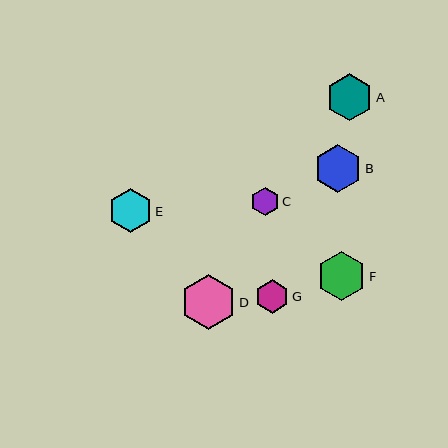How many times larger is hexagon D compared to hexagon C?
Hexagon D is approximately 1.9 times the size of hexagon C.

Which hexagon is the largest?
Hexagon D is the largest with a size of approximately 54 pixels.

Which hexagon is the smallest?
Hexagon C is the smallest with a size of approximately 29 pixels.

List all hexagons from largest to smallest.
From largest to smallest: D, F, B, A, E, G, C.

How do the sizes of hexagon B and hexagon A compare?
Hexagon B and hexagon A are approximately the same size.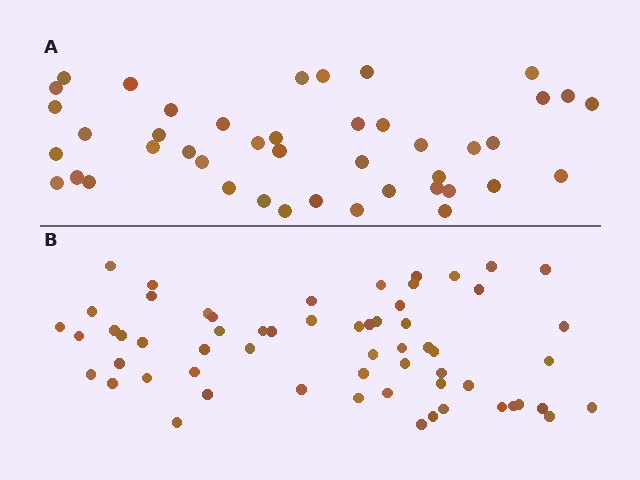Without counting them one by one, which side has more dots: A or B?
Region B (the bottom region) has more dots.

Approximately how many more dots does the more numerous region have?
Region B has approximately 15 more dots than region A.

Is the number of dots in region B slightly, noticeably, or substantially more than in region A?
Region B has noticeably more, but not dramatically so. The ratio is roughly 1.4 to 1.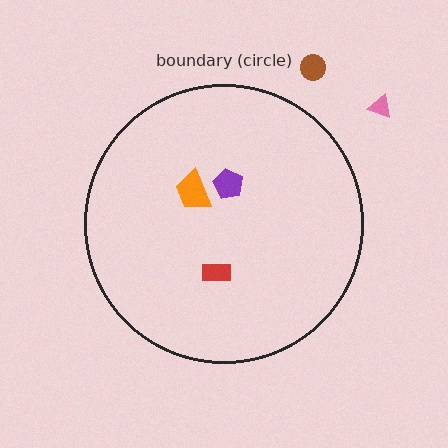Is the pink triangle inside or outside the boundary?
Outside.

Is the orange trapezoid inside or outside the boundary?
Inside.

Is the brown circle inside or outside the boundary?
Outside.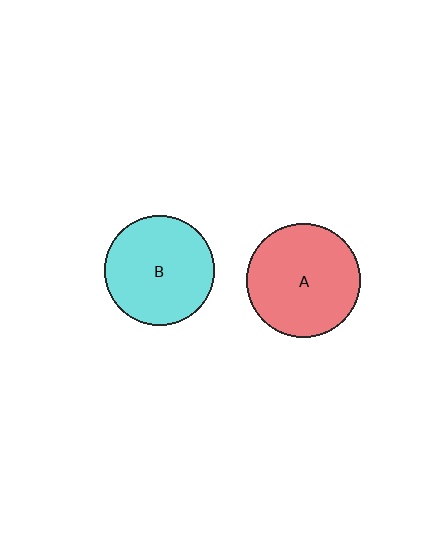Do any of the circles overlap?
No, none of the circles overlap.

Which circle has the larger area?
Circle A (red).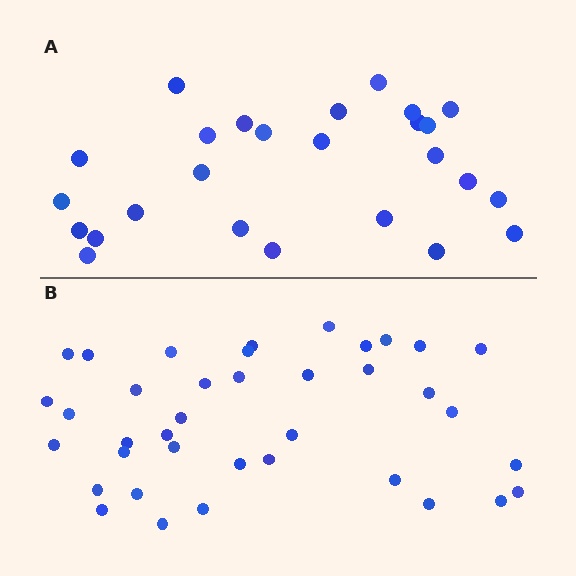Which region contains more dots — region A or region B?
Region B (the bottom region) has more dots.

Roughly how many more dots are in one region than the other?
Region B has roughly 12 or so more dots than region A.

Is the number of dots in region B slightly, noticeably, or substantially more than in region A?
Region B has substantially more. The ratio is roughly 1.5 to 1.